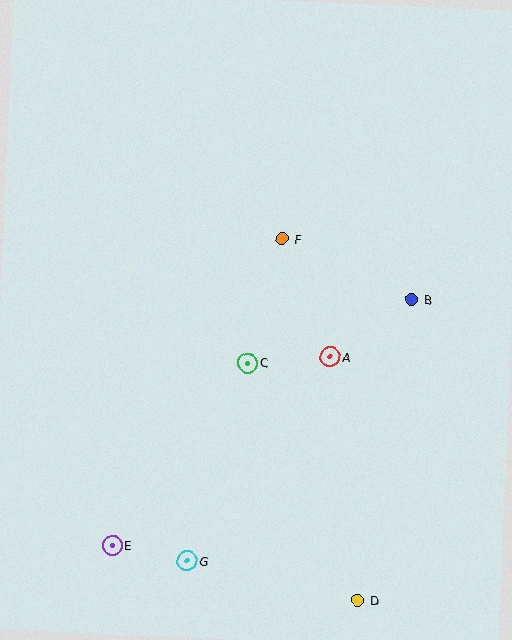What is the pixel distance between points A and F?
The distance between A and F is 127 pixels.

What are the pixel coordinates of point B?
Point B is at (412, 300).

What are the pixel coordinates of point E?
Point E is at (112, 545).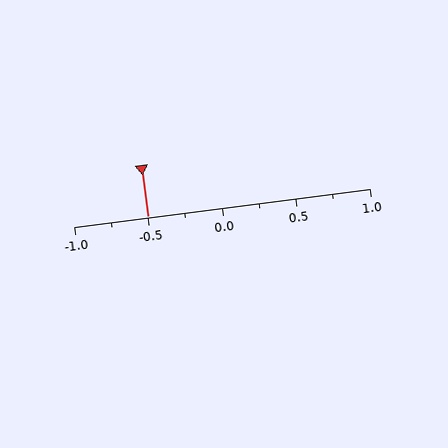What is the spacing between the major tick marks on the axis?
The major ticks are spaced 0.5 apart.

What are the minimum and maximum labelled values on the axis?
The axis runs from -1.0 to 1.0.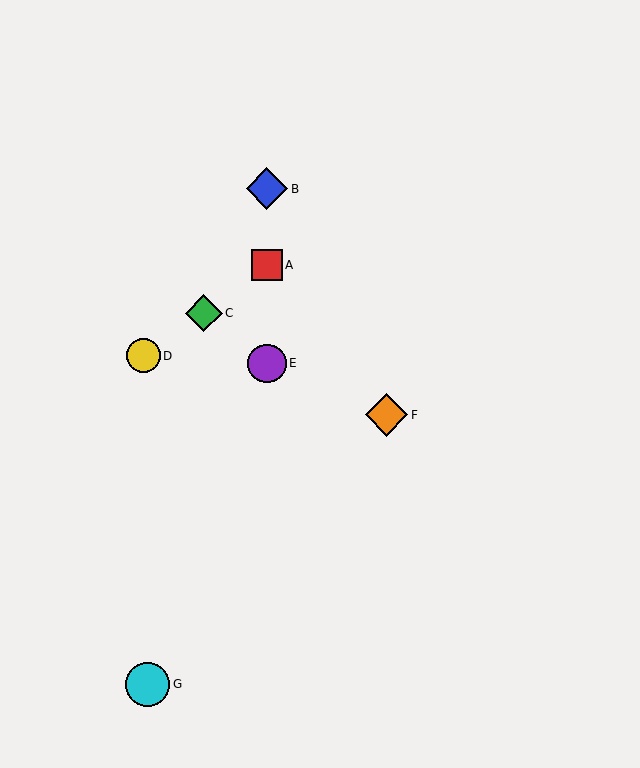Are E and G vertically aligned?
No, E is at x≈267 and G is at x≈148.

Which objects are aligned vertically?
Objects A, B, E are aligned vertically.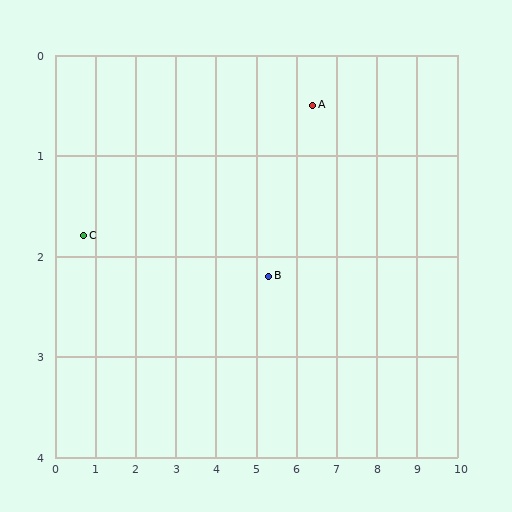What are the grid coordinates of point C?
Point C is at approximately (0.7, 1.8).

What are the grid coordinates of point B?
Point B is at approximately (5.3, 2.2).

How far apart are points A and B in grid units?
Points A and B are about 2.0 grid units apart.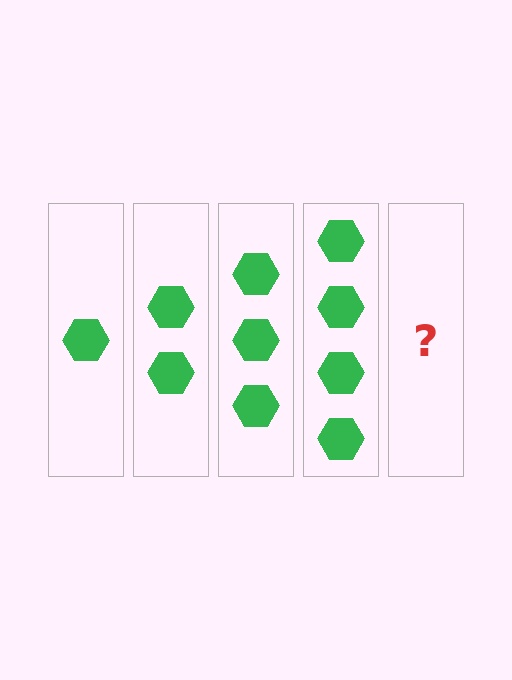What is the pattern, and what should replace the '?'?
The pattern is that each step adds one more hexagon. The '?' should be 5 hexagons.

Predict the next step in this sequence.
The next step is 5 hexagons.